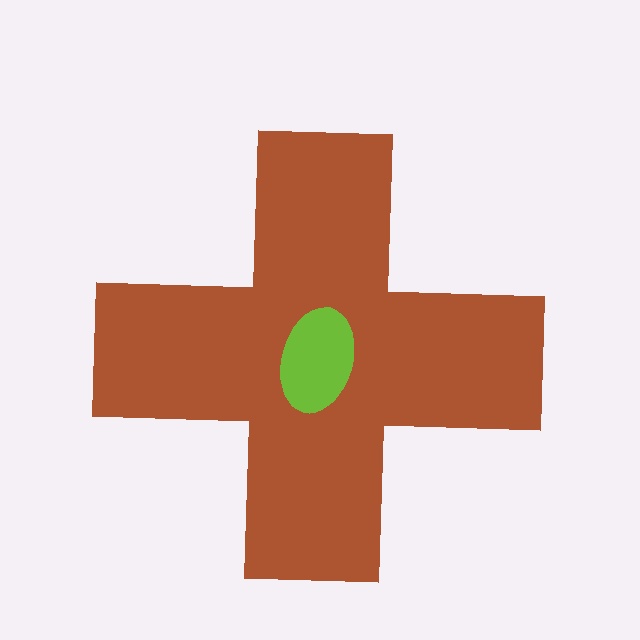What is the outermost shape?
The brown cross.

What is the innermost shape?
The lime ellipse.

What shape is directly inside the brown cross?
The lime ellipse.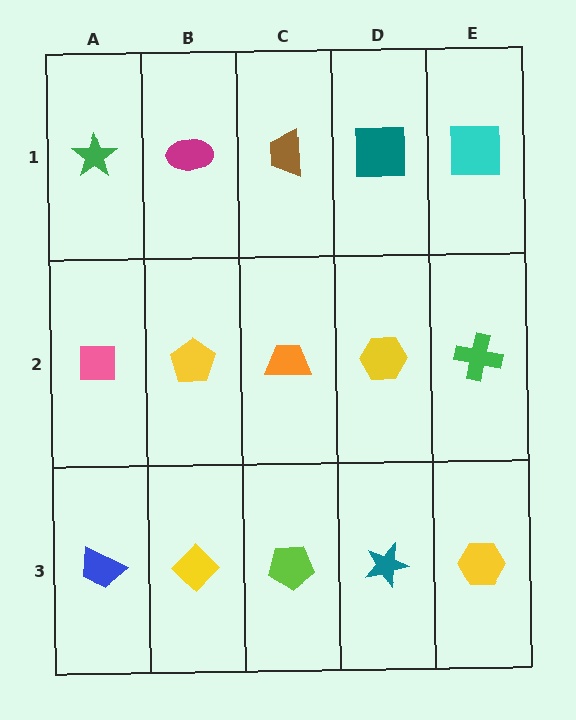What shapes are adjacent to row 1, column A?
A pink square (row 2, column A), a magenta ellipse (row 1, column B).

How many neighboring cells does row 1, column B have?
3.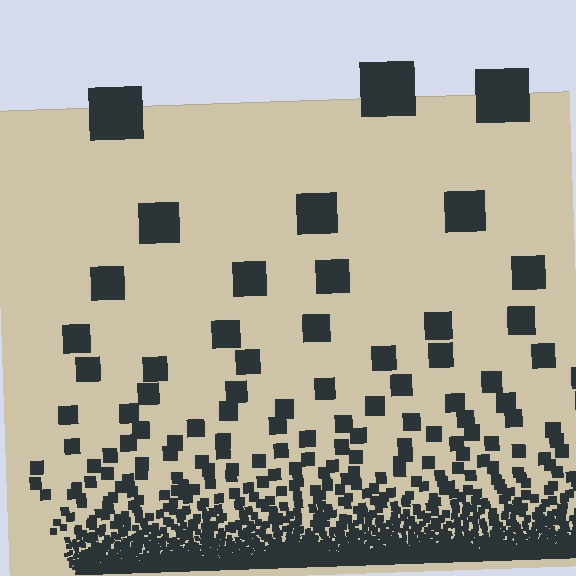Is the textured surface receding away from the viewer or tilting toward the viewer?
The surface appears to tilt toward the viewer. Texture elements get larger and sparser toward the top.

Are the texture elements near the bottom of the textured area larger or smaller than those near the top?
Smaller. The gradient is inverted — elements near the bottom are smaller and denser.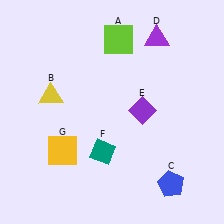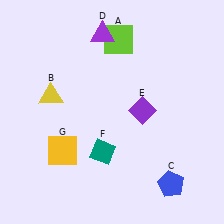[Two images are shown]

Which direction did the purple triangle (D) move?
The purple triangle (D) moved left.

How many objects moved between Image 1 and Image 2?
1 object moved between the two images.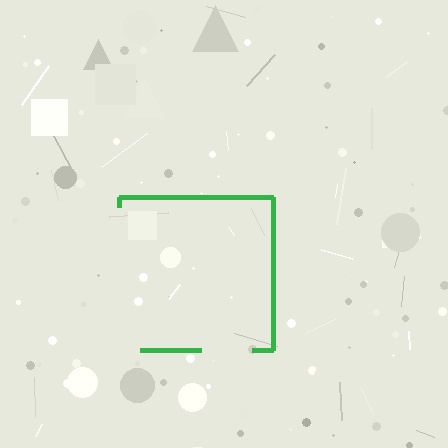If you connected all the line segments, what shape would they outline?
They would outline a square.